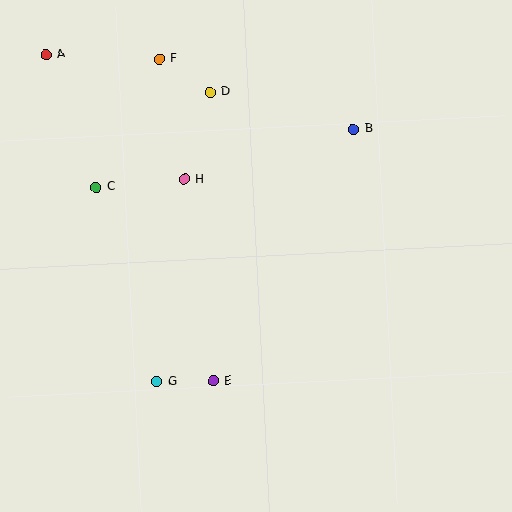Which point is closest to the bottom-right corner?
Point E is closest to the bottom-right corner.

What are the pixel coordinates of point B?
Point B is at (354, 129).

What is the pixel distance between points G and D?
The distance between G and D is 294 pixels.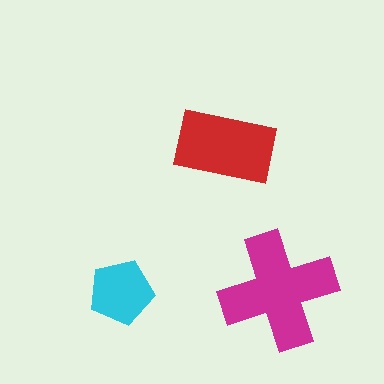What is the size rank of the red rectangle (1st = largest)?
2nd.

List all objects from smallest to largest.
The cyan pentagon, the red rectangle, the magenta cross.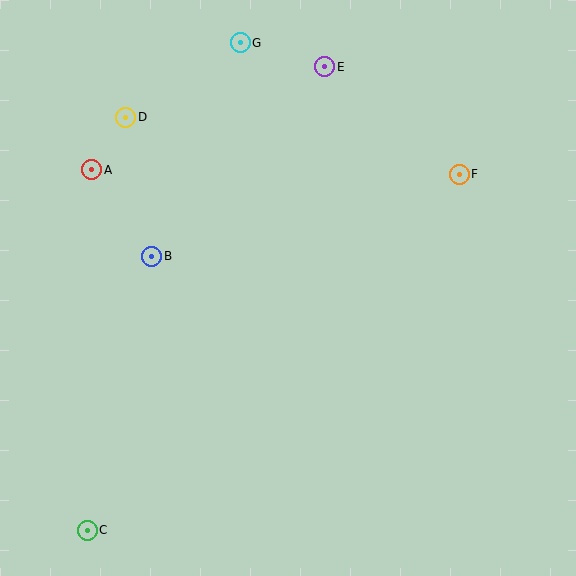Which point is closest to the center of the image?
Point B at (152, 256) is closest to the center.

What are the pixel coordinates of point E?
Point E is at (325, 67).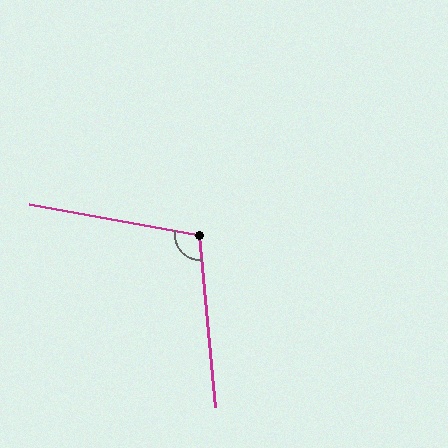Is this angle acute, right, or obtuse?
It is obtuse.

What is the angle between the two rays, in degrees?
Approximately 106 degrees.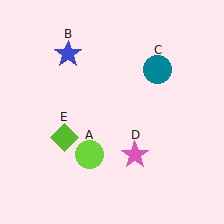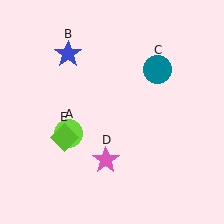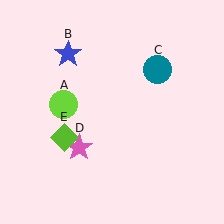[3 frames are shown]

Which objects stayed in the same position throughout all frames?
Blue star (object B) and teal circle (object C) and lime diamond (object E) remained stationary.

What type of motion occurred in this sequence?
The lime circle (object A), pink star (object D) rotated clockwise around the center of the scene.